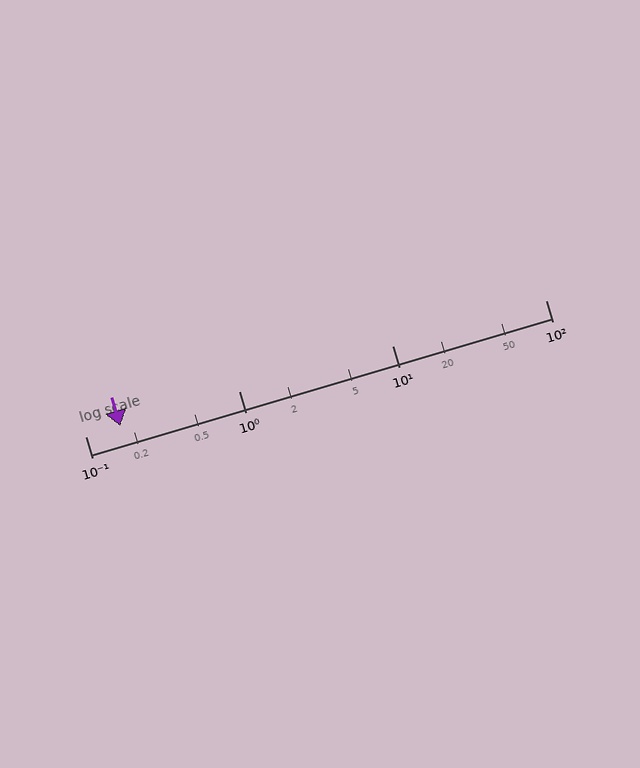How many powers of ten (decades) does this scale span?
The scale spans 3 decades, from 0.1 to 100.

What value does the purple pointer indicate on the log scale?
The pointer indicates approximately 0.17.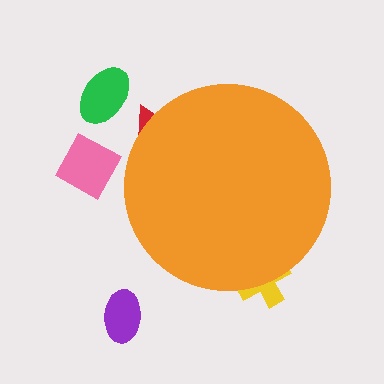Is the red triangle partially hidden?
Yes, the red triangle is partially hidden behind the orange circle.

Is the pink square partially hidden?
No, the pink square is fully visible.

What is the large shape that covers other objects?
An orange circle.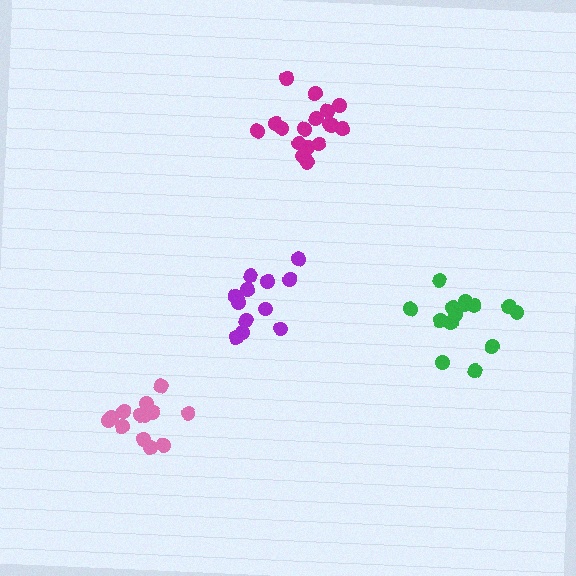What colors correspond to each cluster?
The clusters are colored: green, magenta, pink, purple.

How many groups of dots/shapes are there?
There are 4 groups.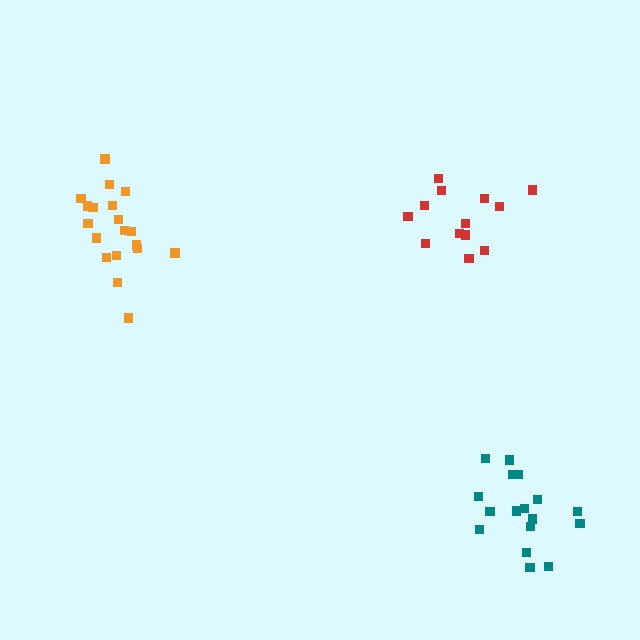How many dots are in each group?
Group 1: 19 dots, Group 2: 13 dots, Group 3: 17 dots (49 total).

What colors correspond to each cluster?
The clusters are colored: orange, red, teal.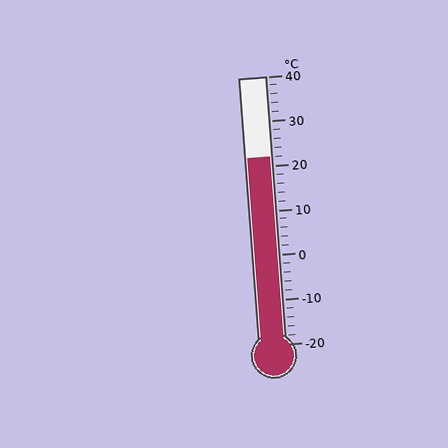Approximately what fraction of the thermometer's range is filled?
The thermometer is filled to approximately 70% of its range.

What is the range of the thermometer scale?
The thermometer scale ranges from -20°C to 40°C.